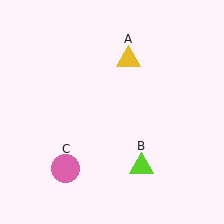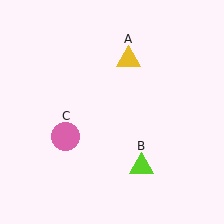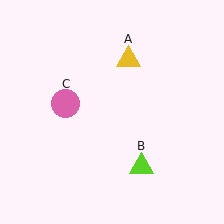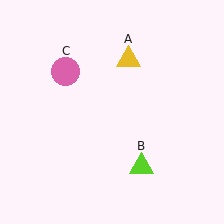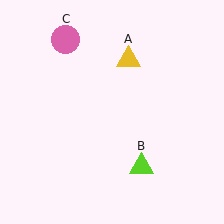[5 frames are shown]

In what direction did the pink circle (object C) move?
The pink circle (object C) moved up.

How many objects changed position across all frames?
1 object changed position: pink circle (object C).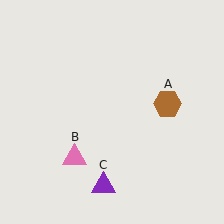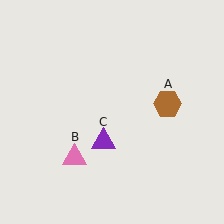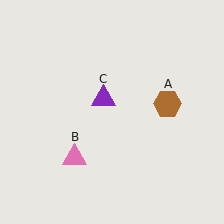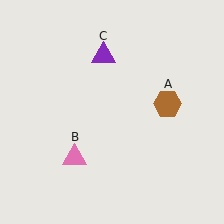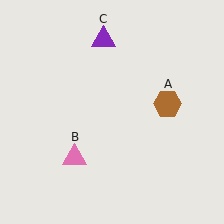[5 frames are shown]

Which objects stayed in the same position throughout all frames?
Brown hexagon (object A) and pink triangle (object B) remained stationary.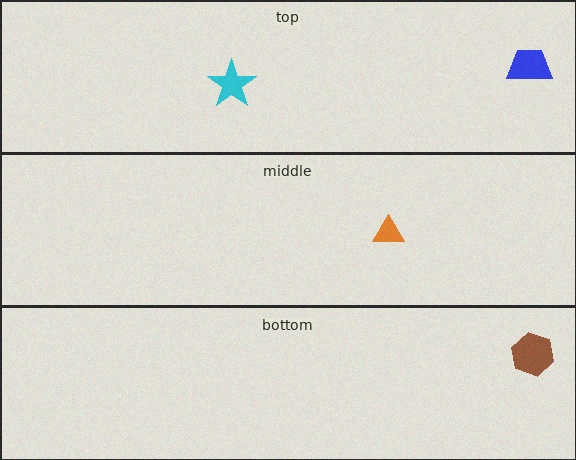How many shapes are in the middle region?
1.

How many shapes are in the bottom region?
1.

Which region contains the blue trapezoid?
The top region.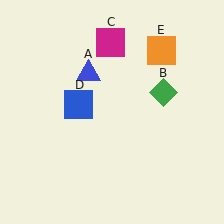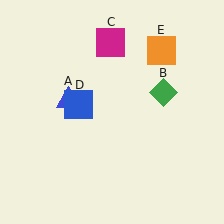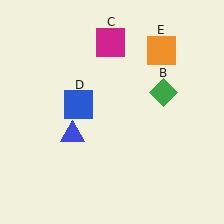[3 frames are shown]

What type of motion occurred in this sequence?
The blue triangle (object A) rotated counterclockwise around the center of the scene.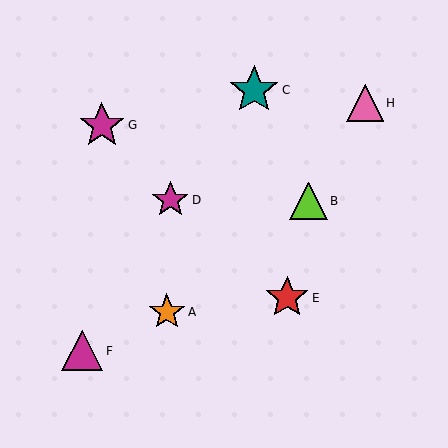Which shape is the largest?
The teal star (labeled C) is the largest.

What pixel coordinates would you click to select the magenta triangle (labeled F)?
Click at (82, 351) to select the magenta triangle F.